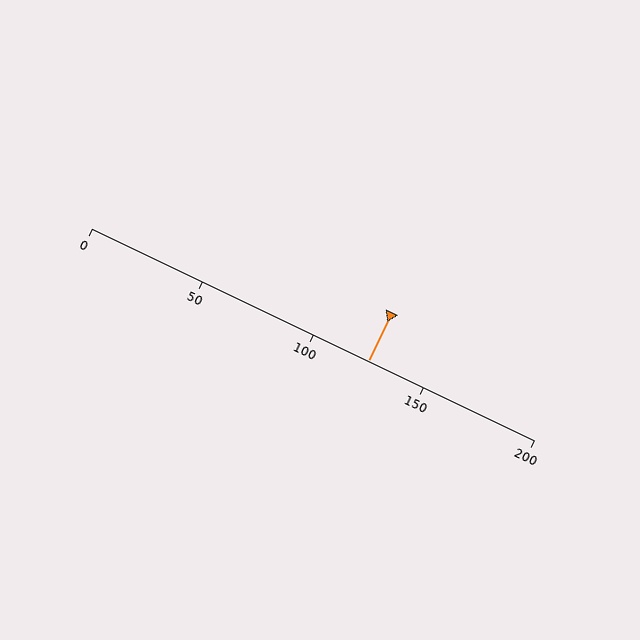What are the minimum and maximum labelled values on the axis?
The axis runs from 0 to 200.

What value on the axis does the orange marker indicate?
The marker indicates approximately 125.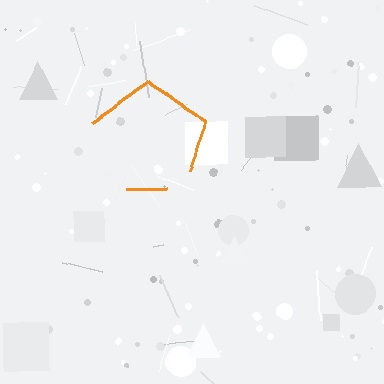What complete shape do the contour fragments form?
The contour fragments form a pentagon.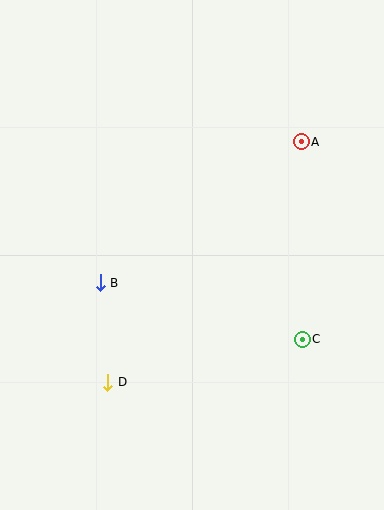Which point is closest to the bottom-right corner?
Point C is closest to the bottom-right corner.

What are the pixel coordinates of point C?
Point C is at (302, 339).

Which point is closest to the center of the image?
Point B at (100, 283) is closest to the center.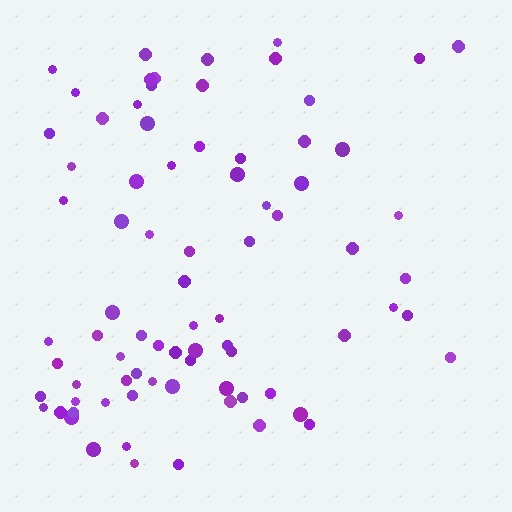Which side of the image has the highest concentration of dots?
The left.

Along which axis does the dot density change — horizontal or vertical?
Horizontal.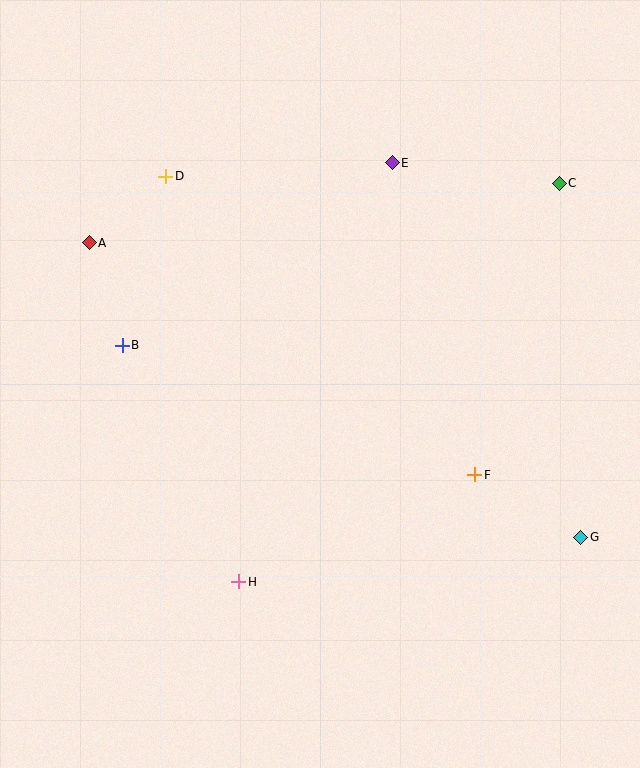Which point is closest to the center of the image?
Point F at (475, 475) is closest to the center.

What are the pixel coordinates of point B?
Point B is at (122, 345).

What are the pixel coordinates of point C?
Point C is at (559, 183).